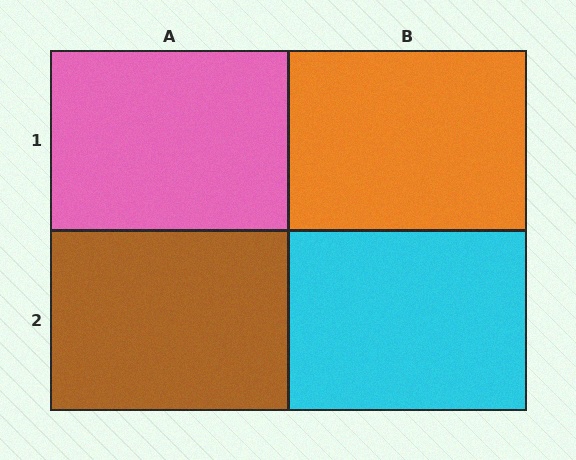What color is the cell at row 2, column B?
Cyan.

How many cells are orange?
1 cell is orange.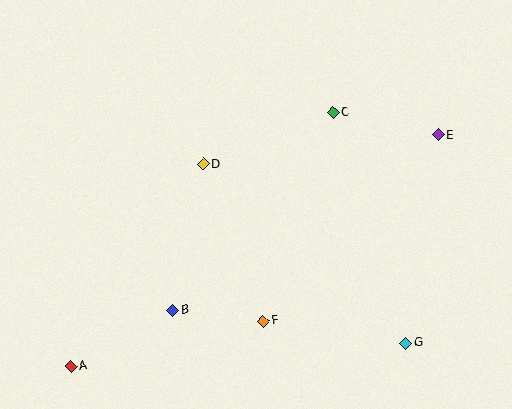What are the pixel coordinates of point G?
Point G is at (406, 343).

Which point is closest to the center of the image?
Point D at (203, 164) is closest to the center.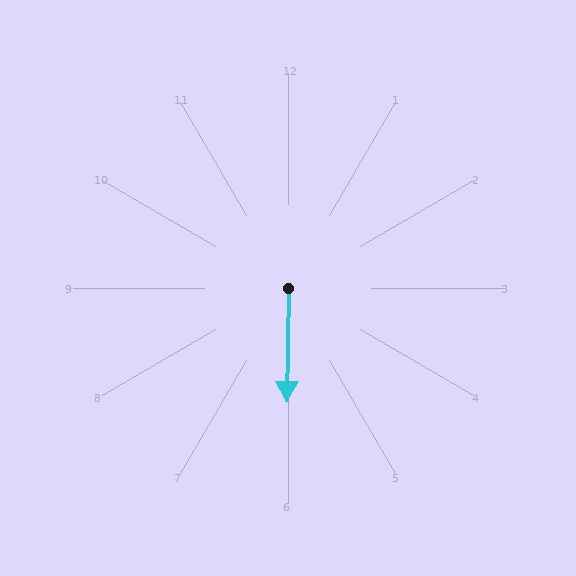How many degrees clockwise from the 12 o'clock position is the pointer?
Approximately 181 degrees.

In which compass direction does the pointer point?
South.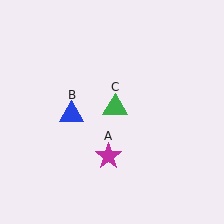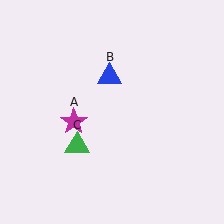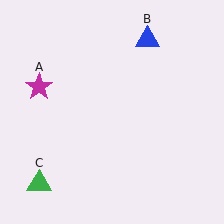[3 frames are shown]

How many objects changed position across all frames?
3 objects changed position: magenta star (object A), blue triangle (object B), green triangle (object C).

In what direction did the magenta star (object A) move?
The magenta star (object A) moved up and to the left.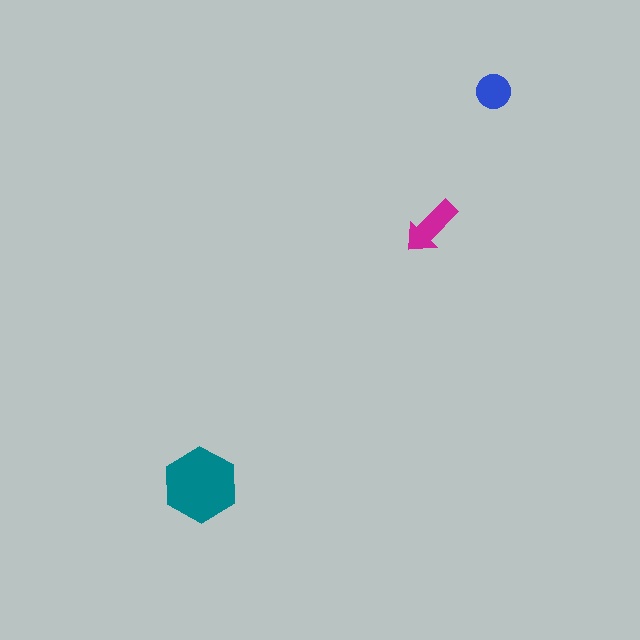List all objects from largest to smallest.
The teal hexagon, the magenta arrow, the blue circle.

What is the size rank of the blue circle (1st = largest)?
3rd.